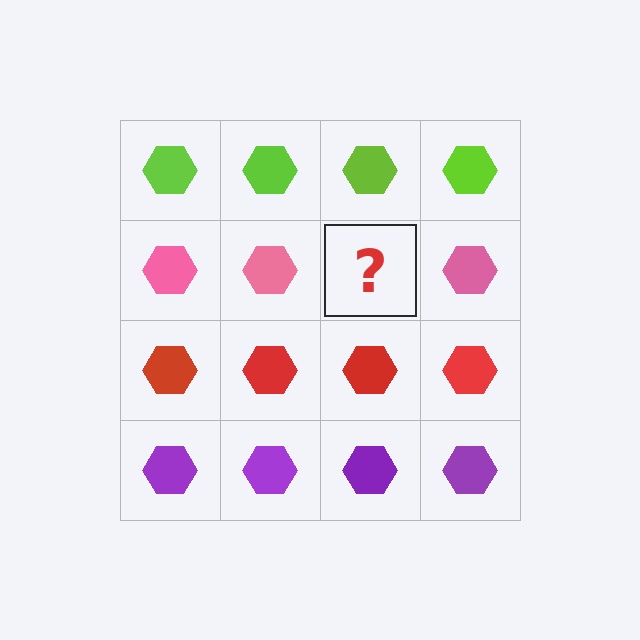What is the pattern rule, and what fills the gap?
The rule is that each row has a consistent color. The gap should be filled with a pink hexagon.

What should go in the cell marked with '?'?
The missing cell should contain a pink hexagon.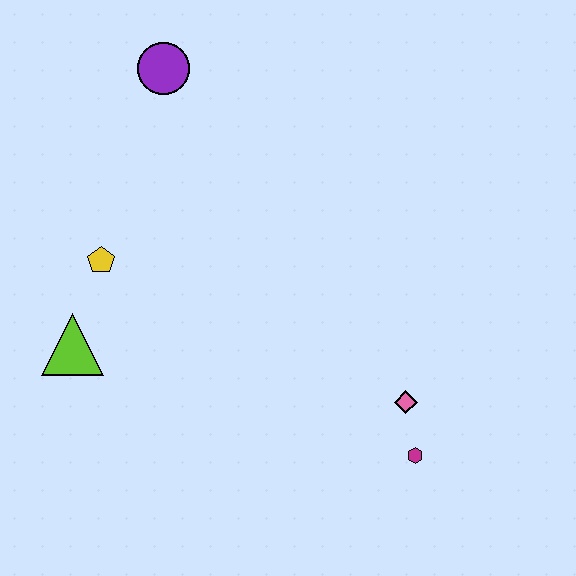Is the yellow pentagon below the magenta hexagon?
No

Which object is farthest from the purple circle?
The magenta hexagon is farthest from the purple circle.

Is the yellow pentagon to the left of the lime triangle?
No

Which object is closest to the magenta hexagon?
The pink diamond is closest to the magenta hexagon.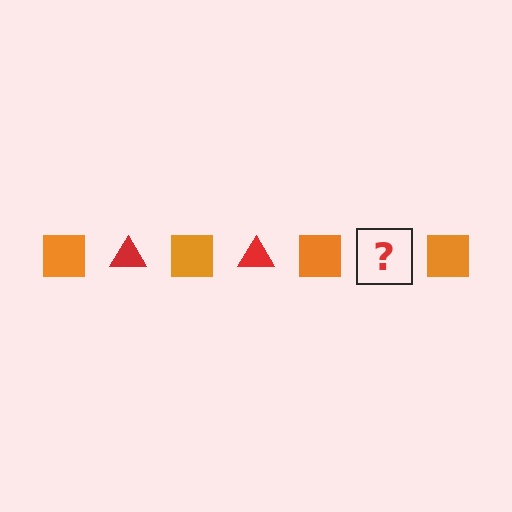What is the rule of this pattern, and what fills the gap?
The rule is that the pattern alternates between orange square and red triangle. The gap should be filled with a red triangle.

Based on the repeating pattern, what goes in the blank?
The blank should be a red triangle.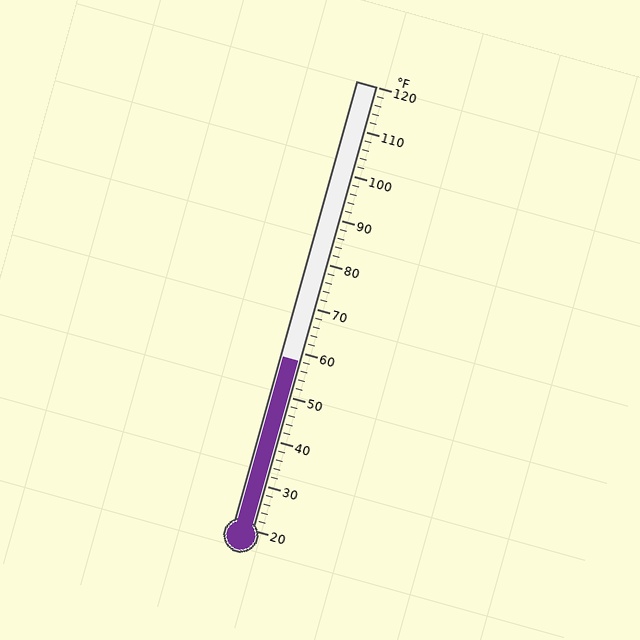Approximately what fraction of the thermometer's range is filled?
The thermometer is filled to approximately 40% of its range.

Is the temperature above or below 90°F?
The temperature is below 90°F.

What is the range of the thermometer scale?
The thermometer scale ranges from 20°F to 120°F.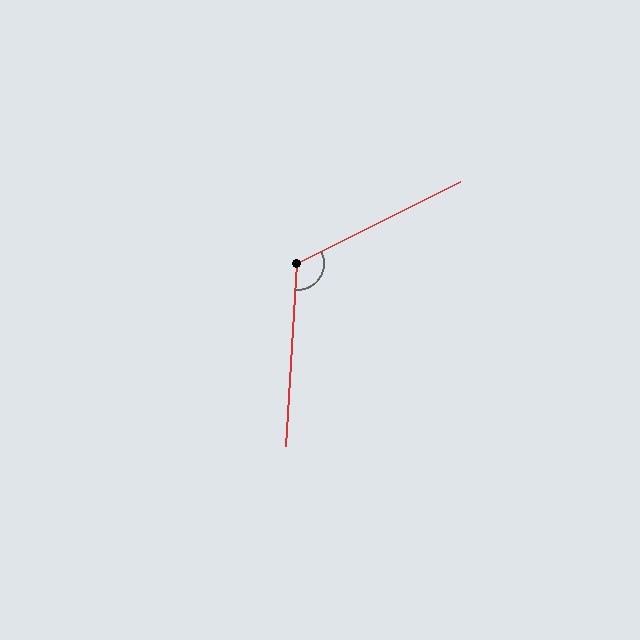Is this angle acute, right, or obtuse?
It is obtuse.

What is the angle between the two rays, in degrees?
Approximately 120 degrees.